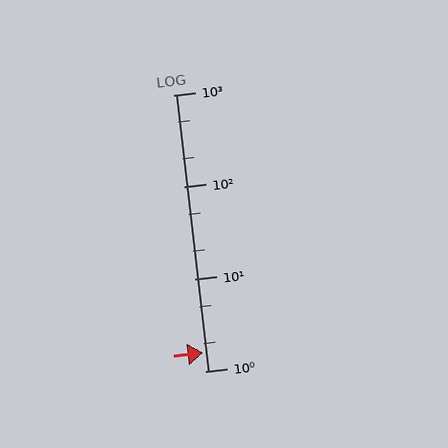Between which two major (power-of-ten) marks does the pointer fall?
The pointer is between 1 and 10.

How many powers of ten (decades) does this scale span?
The scale spans 3 decades, from 1 to 1000.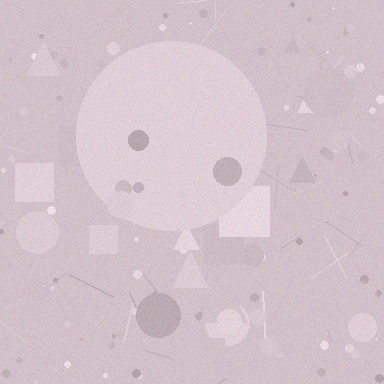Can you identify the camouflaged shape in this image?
The camouflaged shape is a circle.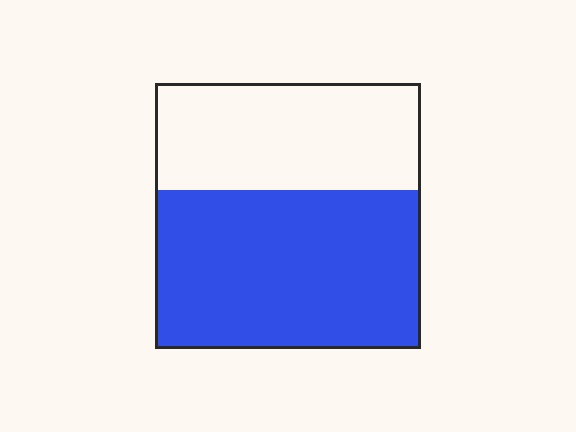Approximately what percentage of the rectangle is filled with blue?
Approximately 60%.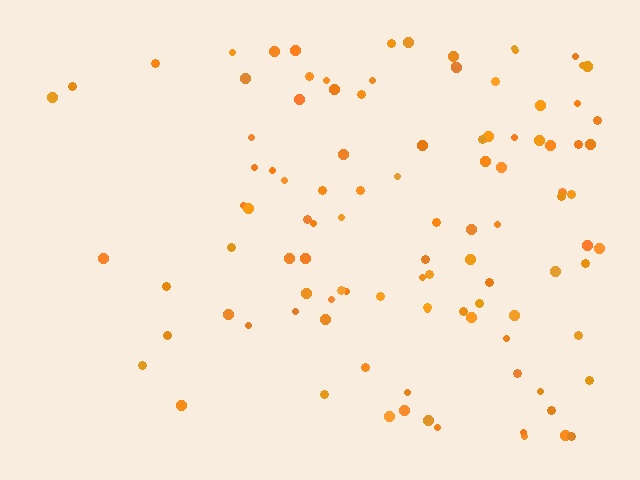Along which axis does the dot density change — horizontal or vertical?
Horizontal.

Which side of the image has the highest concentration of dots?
The right.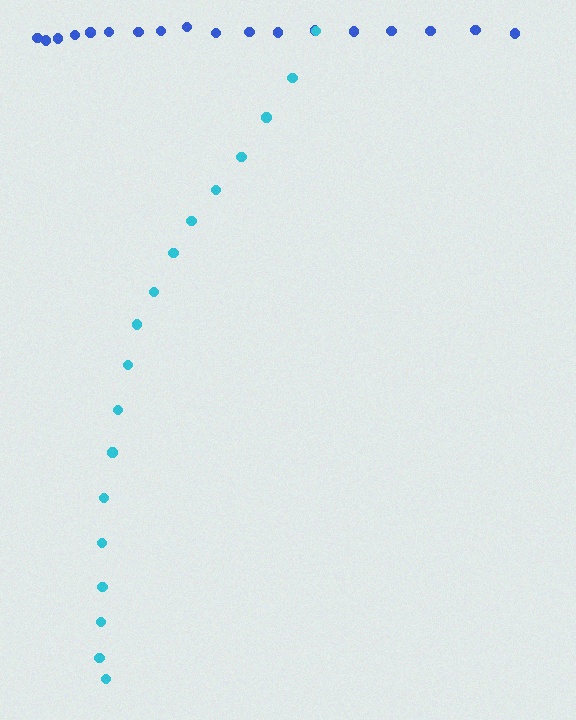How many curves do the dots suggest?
There are 2 distinct paths.